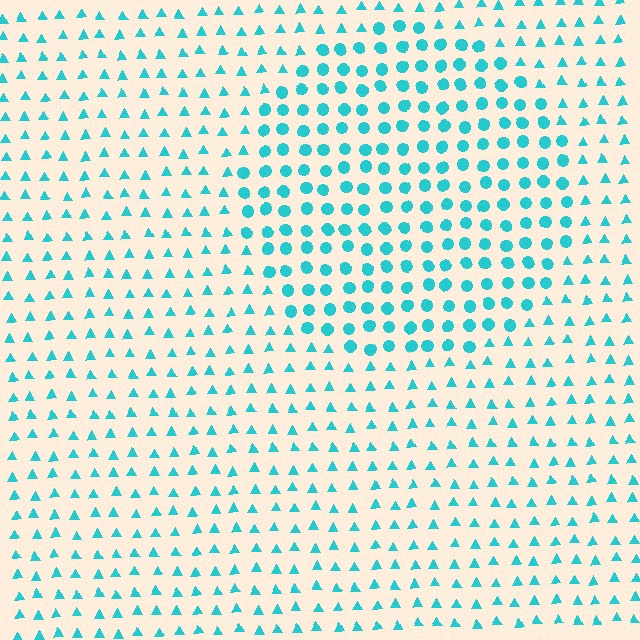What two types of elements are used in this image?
The image uses circles inside the circle region and triangles outside it.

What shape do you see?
I see a circle.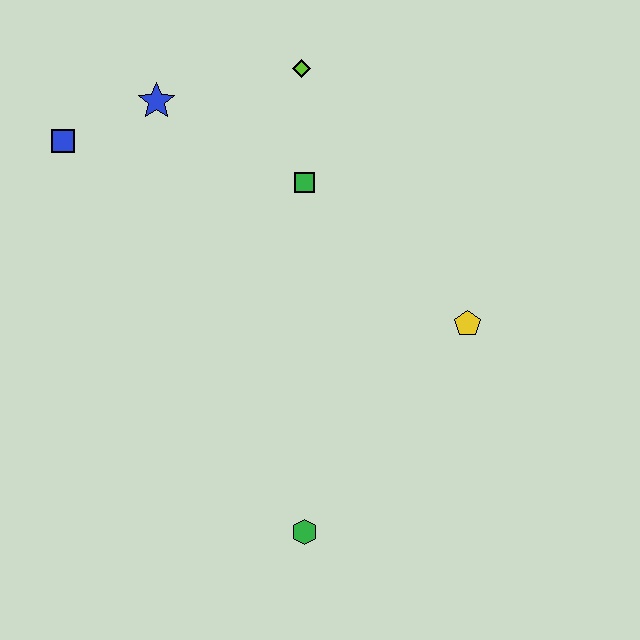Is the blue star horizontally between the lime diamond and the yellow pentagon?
No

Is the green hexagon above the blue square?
No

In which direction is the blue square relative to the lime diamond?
The blue square is to the left of the lime diamond.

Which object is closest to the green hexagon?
The yellow pentagon is closest to the green hexagon.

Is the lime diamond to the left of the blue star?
No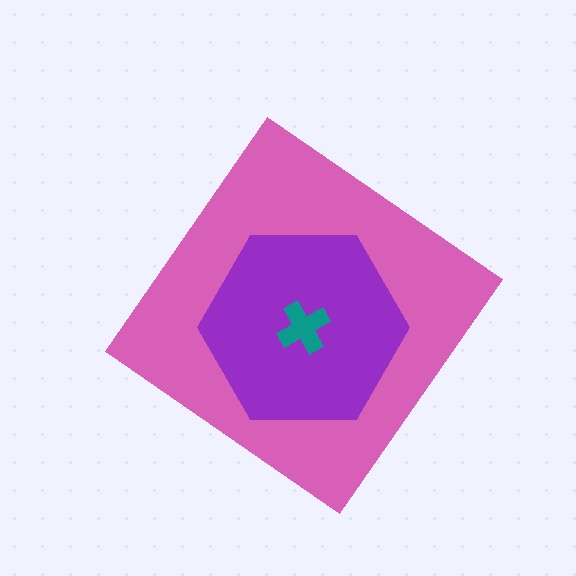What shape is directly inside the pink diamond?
The purple hexagon.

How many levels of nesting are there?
3.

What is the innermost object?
The teal cross.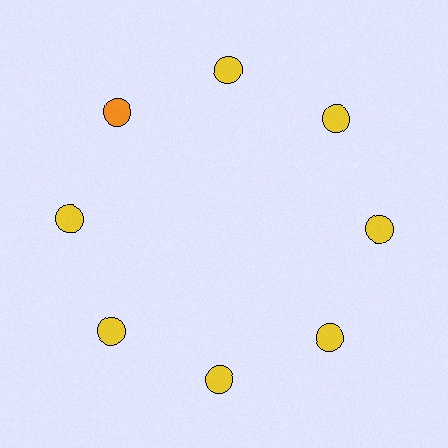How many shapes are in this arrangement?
There are 8 shapes arranged in a ring pattern.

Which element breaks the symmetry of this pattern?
The orange circle at roughly the 10 o'clock position breaks the symmetry. All other shapes are yellow circles.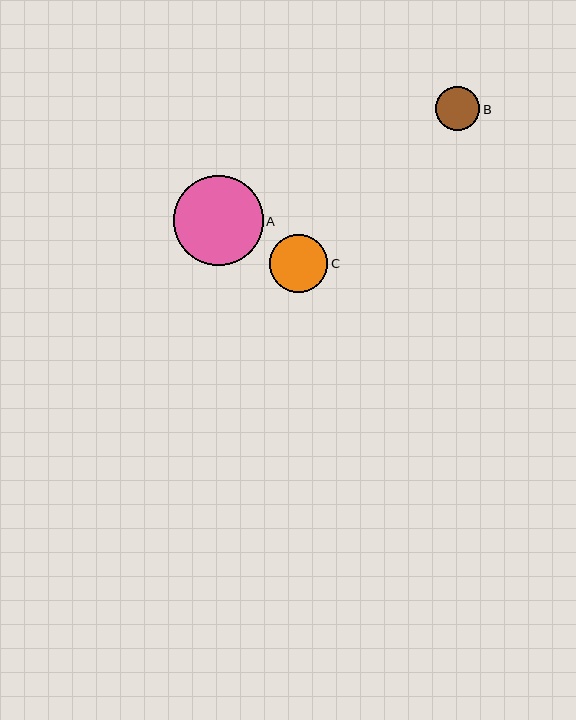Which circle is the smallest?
Circle B is the smallest with a size of approximately 44 pixels.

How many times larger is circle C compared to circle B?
Circle C is approximately 1.3 times the size of circle B.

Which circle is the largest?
Circle A is the largest with a size of approximately 90 pixels.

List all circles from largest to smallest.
From largest to smallest: A, C, B.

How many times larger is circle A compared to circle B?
Circle A is approximately 2.0 times the size of circle B.